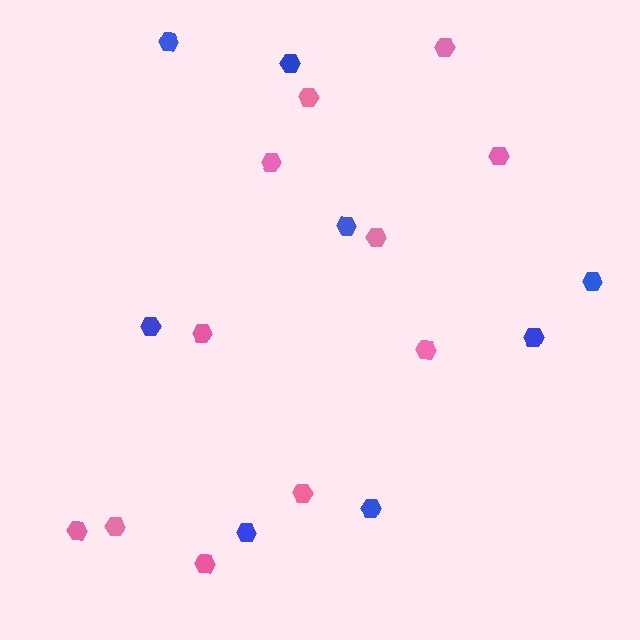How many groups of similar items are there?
There are 2 groups: one group of blue hexagons (8) and one group of pink hexagons (11).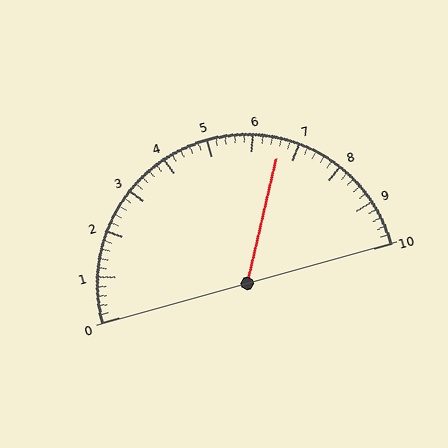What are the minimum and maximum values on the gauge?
The gauge ranges from 0 to 10.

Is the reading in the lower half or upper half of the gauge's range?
The reading is in the upper half of the range (0 to 10).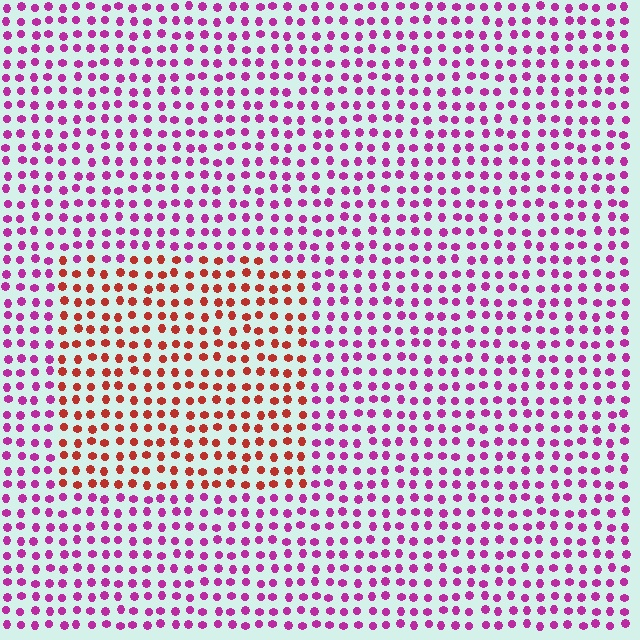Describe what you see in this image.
The image is filled with small magenta elements in a uniform arrangement. A rectangle-shaped region is visible where the elements are tinted to a slightly different hue, forming a subtle color boundary.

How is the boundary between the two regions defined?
The boundary is defined purely by a slight shift in hue (about 52 degrees). Spacing, size, and orientation are identical on both sides.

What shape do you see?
I see a rectangle.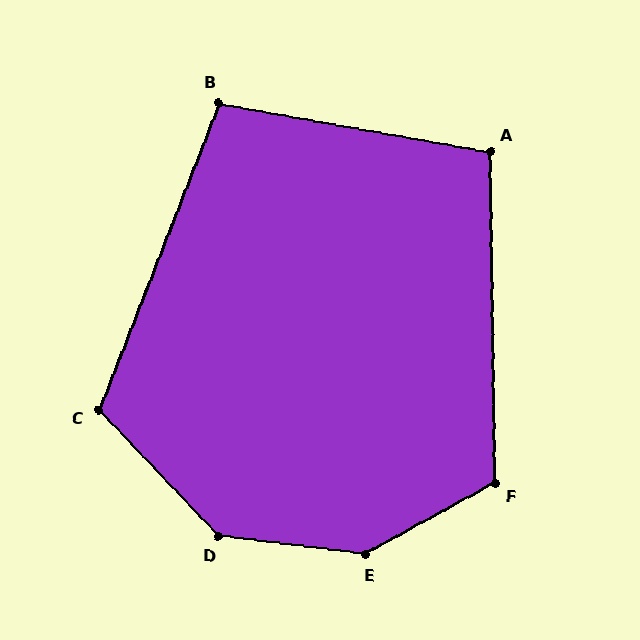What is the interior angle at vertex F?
Approximately 118 degrees (obtuse).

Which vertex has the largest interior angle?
E, at approximately 144 degrees.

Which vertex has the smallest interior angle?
A, at approximately 101 degrees.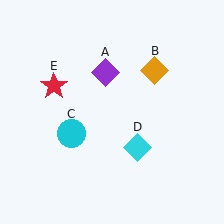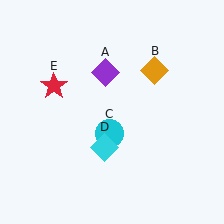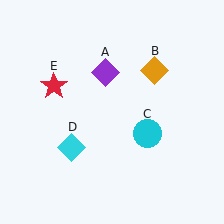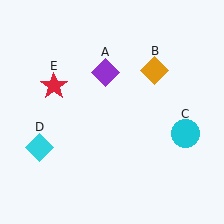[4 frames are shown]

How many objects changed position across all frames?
2 objects changed position: cyan circle (object C), cyan diamond (object D).